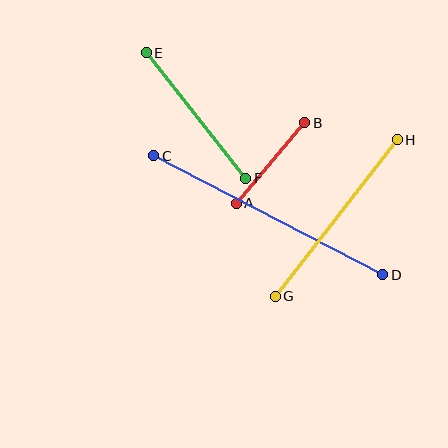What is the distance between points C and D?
The distance is approximately 258 pixels.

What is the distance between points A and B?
The distance is approximately 106 pixels.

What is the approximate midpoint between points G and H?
The midpoint is at approximately (336, 218) pixels.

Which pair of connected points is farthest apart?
Points C and D are farthest apart.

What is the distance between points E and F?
The distance is approximately 160 pixels.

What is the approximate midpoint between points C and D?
The midpoint is at approximately (268, 215) pixels.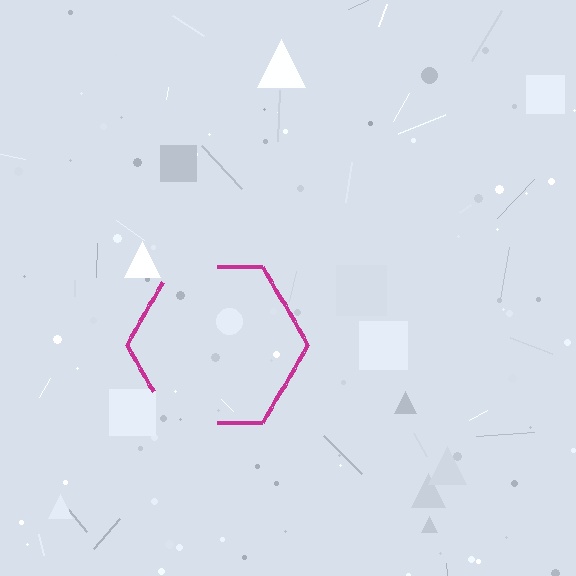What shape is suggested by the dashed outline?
The dashed outline suggests a hexagon.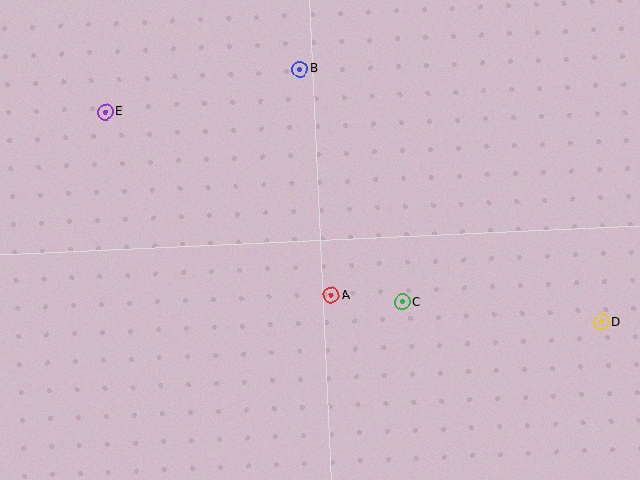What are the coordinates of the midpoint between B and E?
The midpoint between B and E is at (202, 90).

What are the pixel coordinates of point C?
Point C is at (402, 302).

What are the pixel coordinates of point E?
Point E is at (105, 112).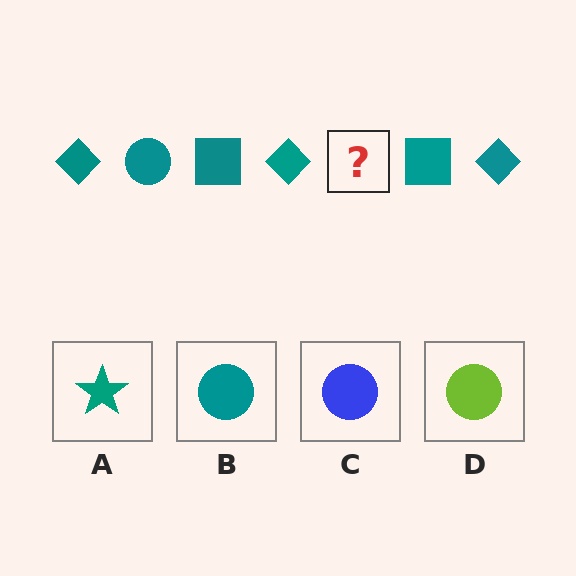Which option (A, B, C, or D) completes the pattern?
B.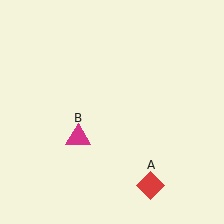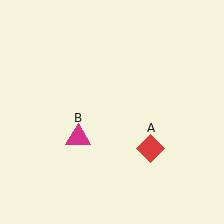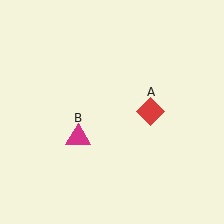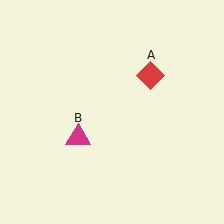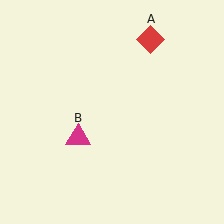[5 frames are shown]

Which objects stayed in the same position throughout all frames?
Magenta triangle (object B) remained stationary.